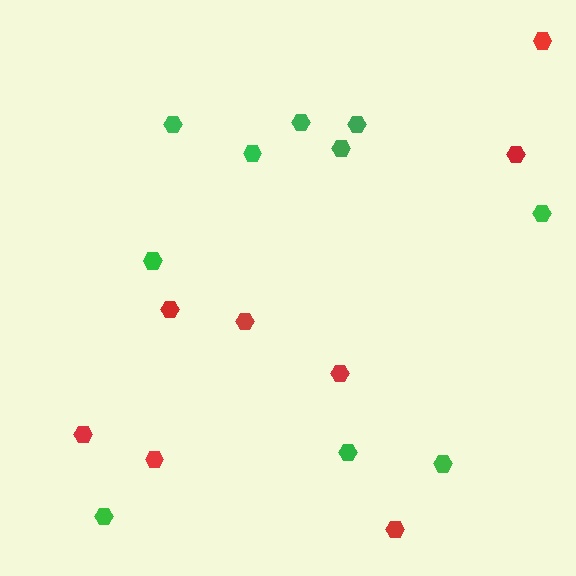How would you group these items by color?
There are 2 groups: one group of green hexagons (10) and one group of red hexagons (8).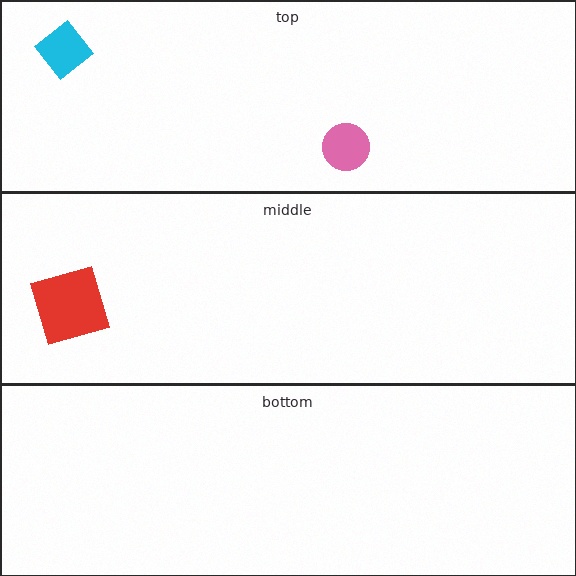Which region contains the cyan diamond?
The top region.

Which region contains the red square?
The middle region.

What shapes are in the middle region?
The red square.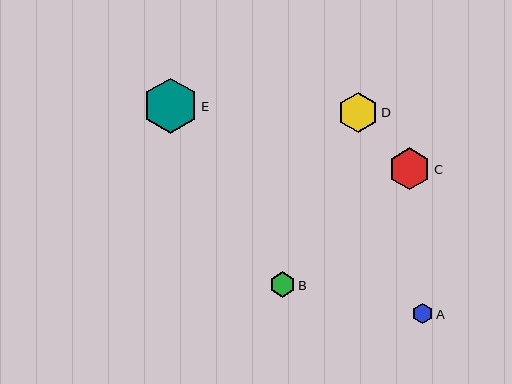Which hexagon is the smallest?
Hexagon A is the smallest with a size of approximately 20 pixels.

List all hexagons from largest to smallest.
From largest to smallest: E, C, D, B, A.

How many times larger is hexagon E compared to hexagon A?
Hexagon E is approximately 2.7 times the size of hexagon A.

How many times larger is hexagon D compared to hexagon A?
Hexagon D is approximately 2.0 times the size of hexagon A.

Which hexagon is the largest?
Hexagon E is the largest with a size of approximately 55 pixels.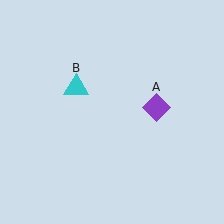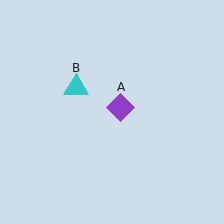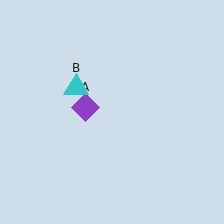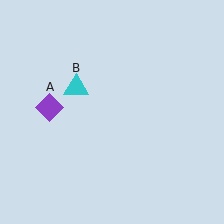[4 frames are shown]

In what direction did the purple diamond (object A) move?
The purple diamond (object A) moved left.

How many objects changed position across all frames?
1 object changed position: purple diamond (object A).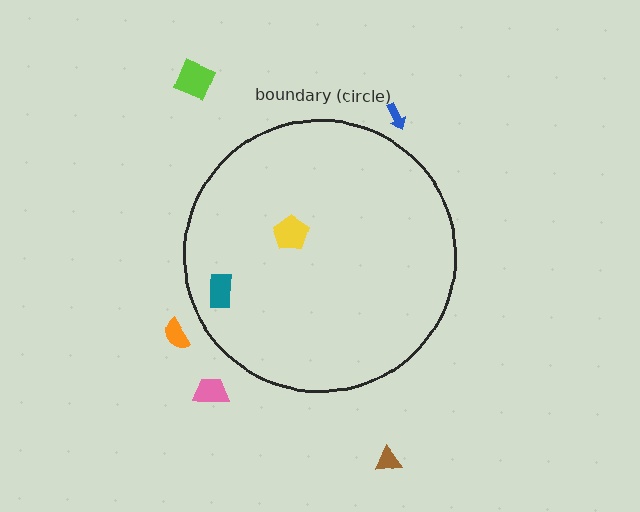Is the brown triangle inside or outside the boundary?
Outside.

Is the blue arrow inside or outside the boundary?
Outside.